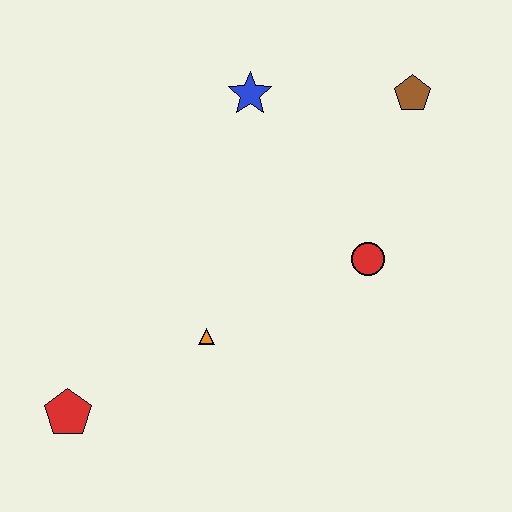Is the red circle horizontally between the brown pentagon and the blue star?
Yes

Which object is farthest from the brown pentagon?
The red pentagon is farthest from the brown pentagon.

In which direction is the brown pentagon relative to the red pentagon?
The brown pentagon is to the right of the red pentagon.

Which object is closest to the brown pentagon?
The blue star is closest to the brown pentagon.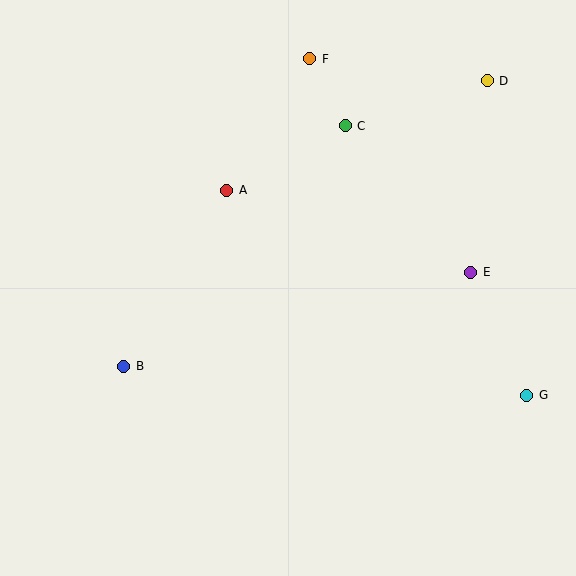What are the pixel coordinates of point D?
Point D is at (487, 81).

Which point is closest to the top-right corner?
Point D is closest to the top-right corner.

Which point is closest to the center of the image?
Point A at (227, 190) is closest to the center.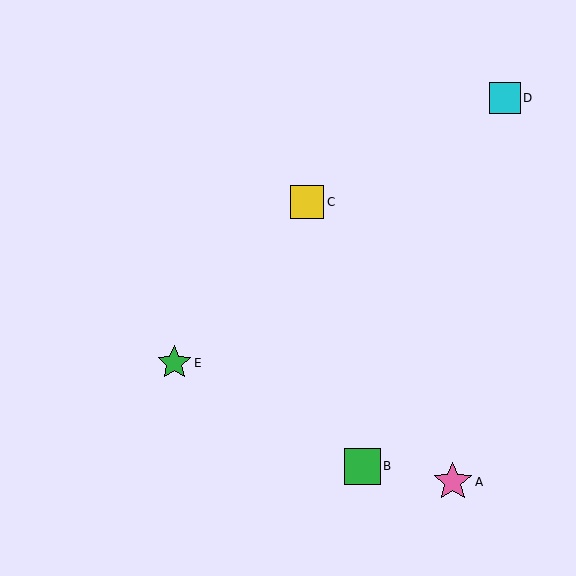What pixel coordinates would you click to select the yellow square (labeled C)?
Click at (307, 202) to select the yellow square C.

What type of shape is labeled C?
Shape C is a yellow square.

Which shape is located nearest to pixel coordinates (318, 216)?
The yellow square (labeled C) at (307, 202) is nearest to that location.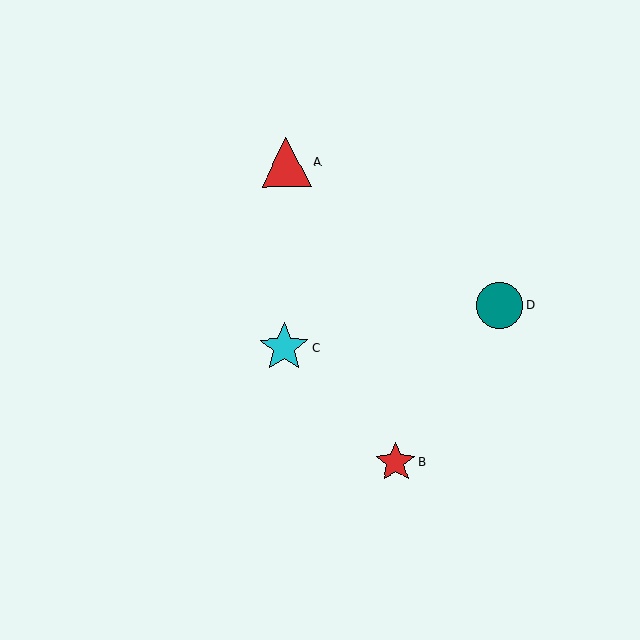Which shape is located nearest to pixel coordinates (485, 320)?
The teal circle (labeled D) at (499, 306) is nearest to that location.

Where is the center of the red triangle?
The center of the red triangle is at (286, 162).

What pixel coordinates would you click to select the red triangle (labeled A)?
Click at (286, 162) to select the red triangle A.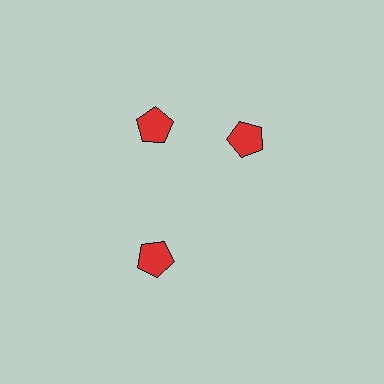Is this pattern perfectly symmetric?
No. The 3 red pentagons are arranged in a ring, but one element near the 3 o'clock position is rotated out of alignment along the ring, breaking the 3-fold rotational symmetry.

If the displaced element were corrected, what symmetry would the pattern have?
It would have 3-fold rotational symmetry — the pattern would map onto itself every 120 degrees.